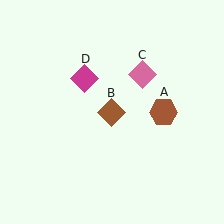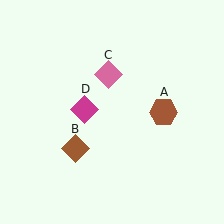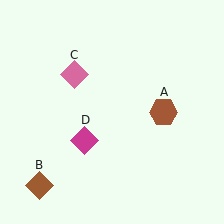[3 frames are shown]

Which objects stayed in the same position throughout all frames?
Brown hexagon (object A) remained stationary.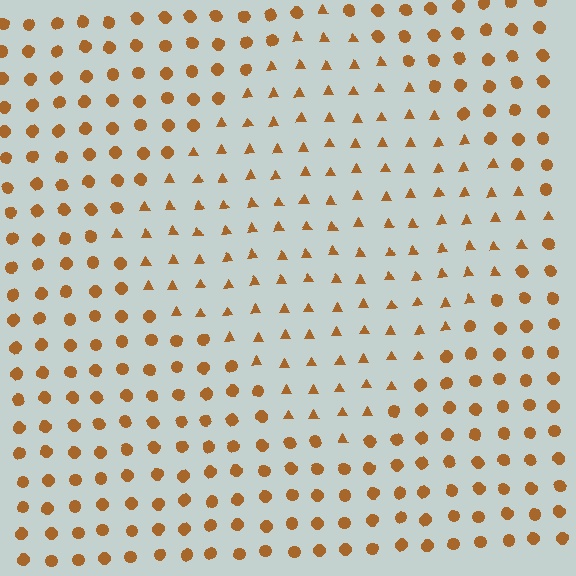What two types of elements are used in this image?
The image uses triangles inside the diamond region and circles outside it.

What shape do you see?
I see a diamond.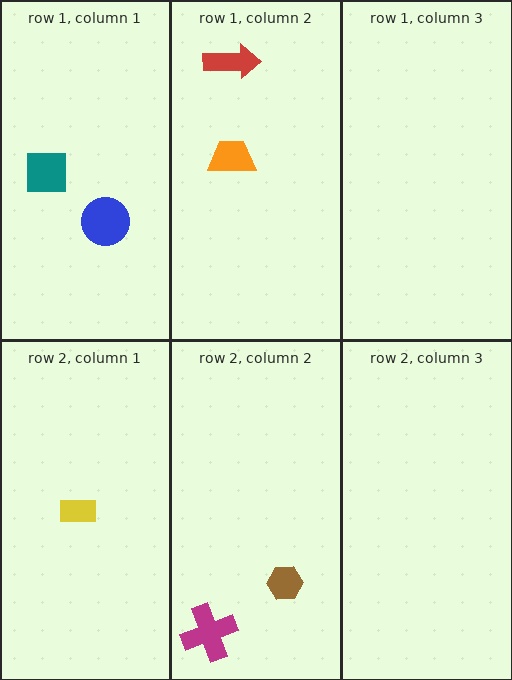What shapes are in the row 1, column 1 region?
The teal square, the blue circle.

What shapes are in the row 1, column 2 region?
The red arrow, the orange trapezoid.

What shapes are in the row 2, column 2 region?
The brown hexagon, the magenta cross.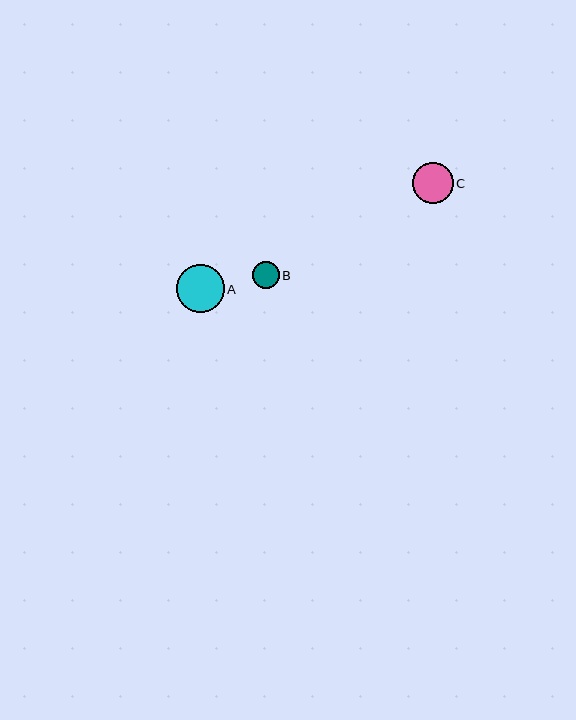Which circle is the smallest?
Circle B is the smallest with a size of approximately 27 pixels.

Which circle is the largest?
Circle A is the largest with a size of approximately 48 pixels.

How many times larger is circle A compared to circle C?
Circle A is approximately 1.2 times the size of circle C.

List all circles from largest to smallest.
From largest to smallest: A, C, B.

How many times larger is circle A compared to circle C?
Circle A is approximately 1.2 times the size of circle C.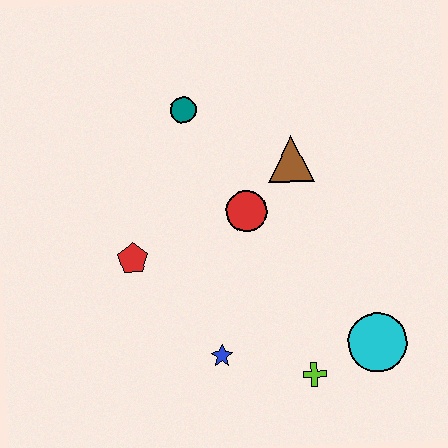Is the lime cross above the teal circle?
No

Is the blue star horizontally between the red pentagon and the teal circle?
No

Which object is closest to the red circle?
The brown triangle is closest to the red circle.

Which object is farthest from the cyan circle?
The teal circle is farthest from the cyan circle.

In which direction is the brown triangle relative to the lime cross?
The brown triangle is above the lime cross.